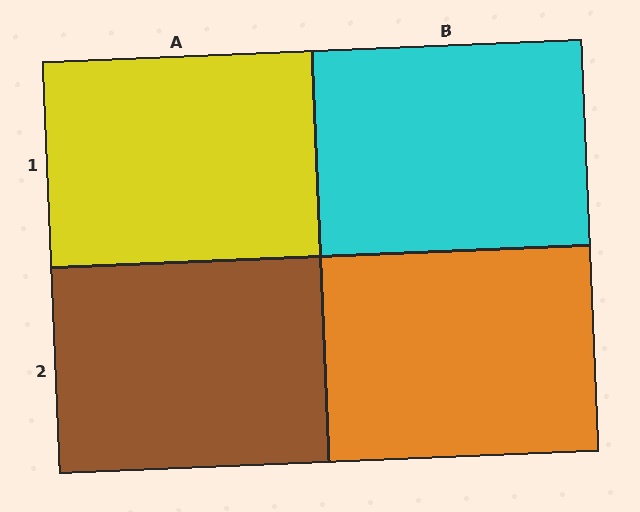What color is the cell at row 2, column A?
Brown.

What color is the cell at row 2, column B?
Orange.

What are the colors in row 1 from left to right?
Yellow, cyan.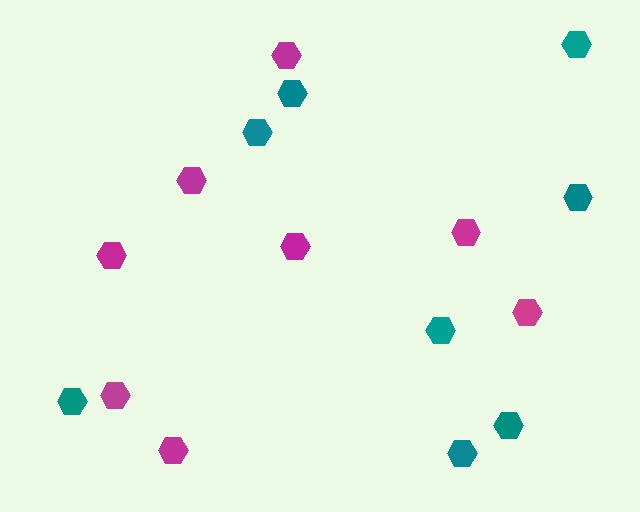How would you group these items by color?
There are 2 groups: one group of teal hexagons (8) and one group of magenta hexagons (8).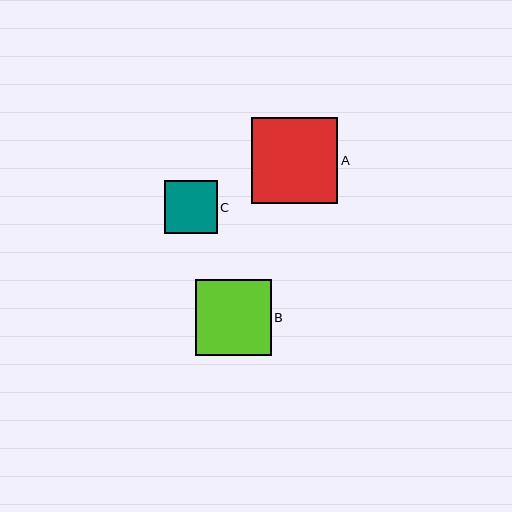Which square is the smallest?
Square C is the smallest with a size of approximately 53 pixels.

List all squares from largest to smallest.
From largest to smallest: A, B, C.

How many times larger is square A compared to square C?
Square A is approximately 1.6 times the size of square C.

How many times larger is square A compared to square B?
Square A is approximately 1.1 times the size of square B.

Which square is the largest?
Square A is the largest with a size of approximately 86 pixels.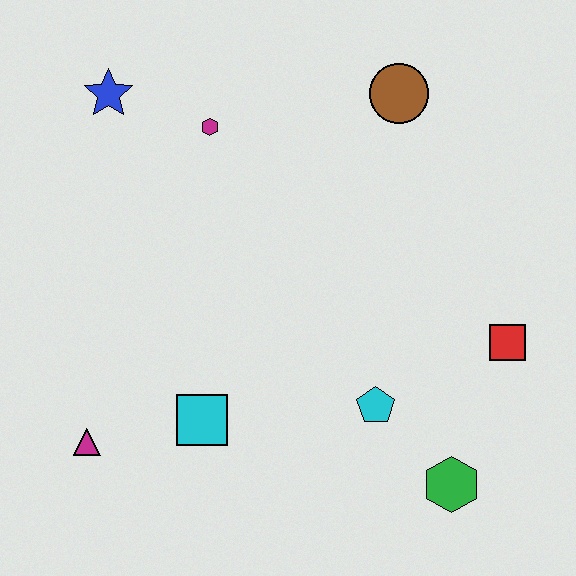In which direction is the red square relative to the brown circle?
The red square is below the brown circle.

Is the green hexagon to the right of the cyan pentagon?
Yes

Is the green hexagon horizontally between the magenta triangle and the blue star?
No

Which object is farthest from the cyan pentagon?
The blue star is farthest from the cyan pentagon.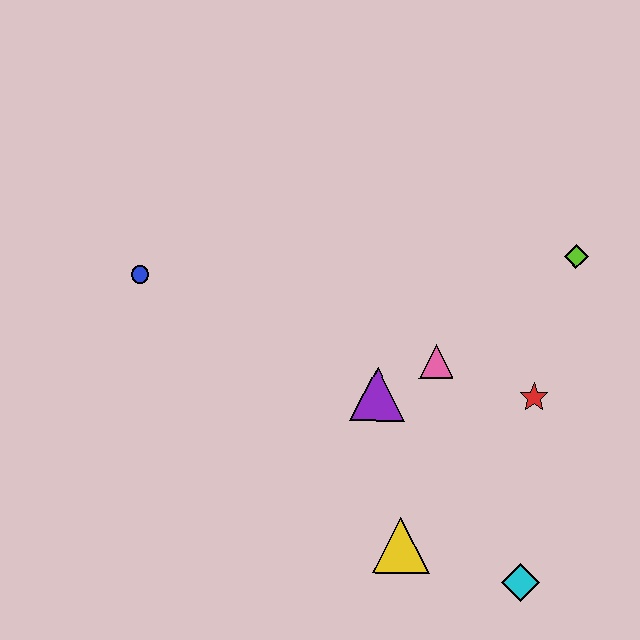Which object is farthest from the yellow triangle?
The blue circle is farthest from the yellow triangle.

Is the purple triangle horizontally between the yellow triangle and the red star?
No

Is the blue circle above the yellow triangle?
Yes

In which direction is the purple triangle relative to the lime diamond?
The purple triangle is to the left of the lime diamond.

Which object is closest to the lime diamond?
The red star is closest to the lime diamond.